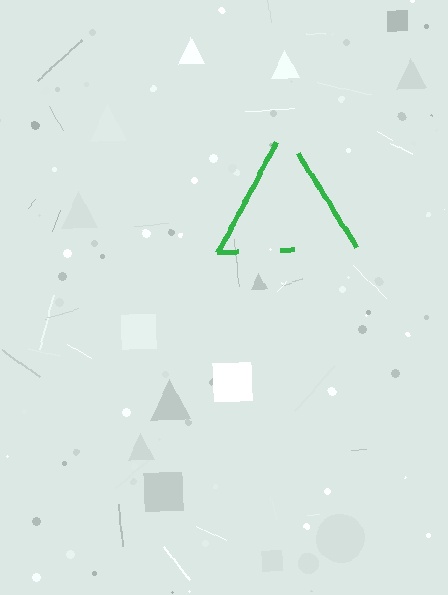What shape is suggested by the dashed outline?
The dashed outline suggests a triangle.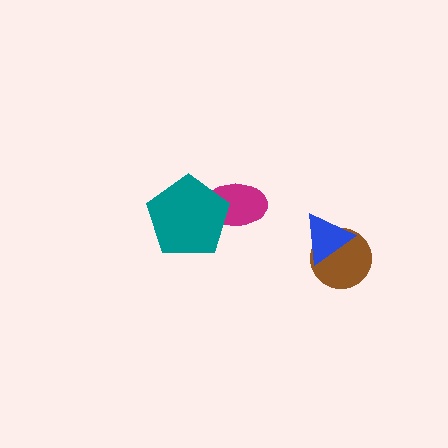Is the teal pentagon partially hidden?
No, no other shape covers it.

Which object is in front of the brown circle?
The blue triangle is in front of the brown circle.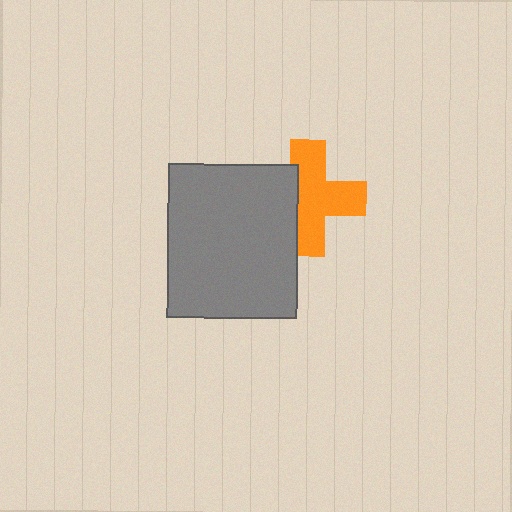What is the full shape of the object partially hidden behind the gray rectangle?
The partially hidden object is an orange cross.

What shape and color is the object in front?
The object in front is a gray rectangle.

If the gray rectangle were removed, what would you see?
You would see the complete orange cross.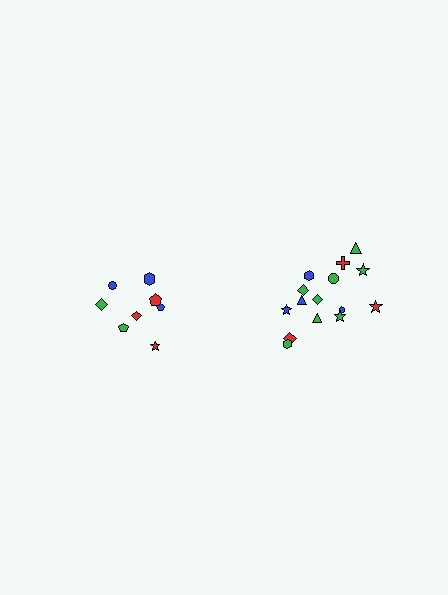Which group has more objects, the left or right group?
The right group.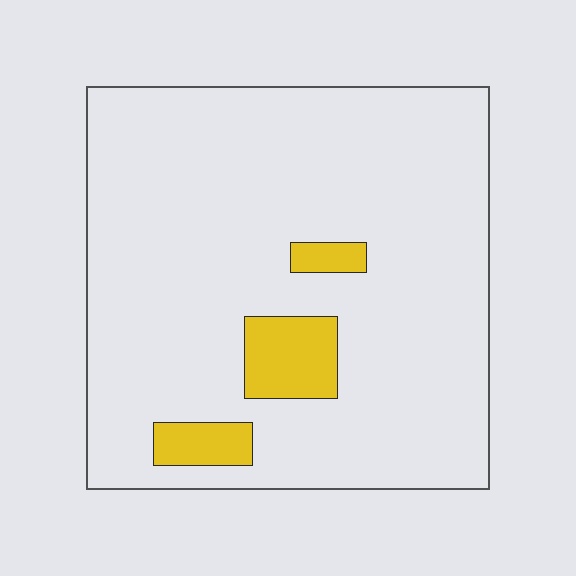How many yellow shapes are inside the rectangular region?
3.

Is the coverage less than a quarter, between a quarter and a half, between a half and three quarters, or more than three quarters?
Less than a quarter.